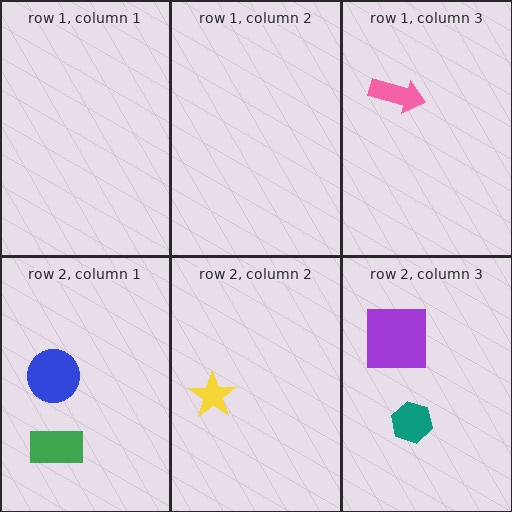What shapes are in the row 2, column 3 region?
The teal hexagon, the purple square.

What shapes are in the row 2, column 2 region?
The yellow star.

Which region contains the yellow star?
The row 2, column 2 region.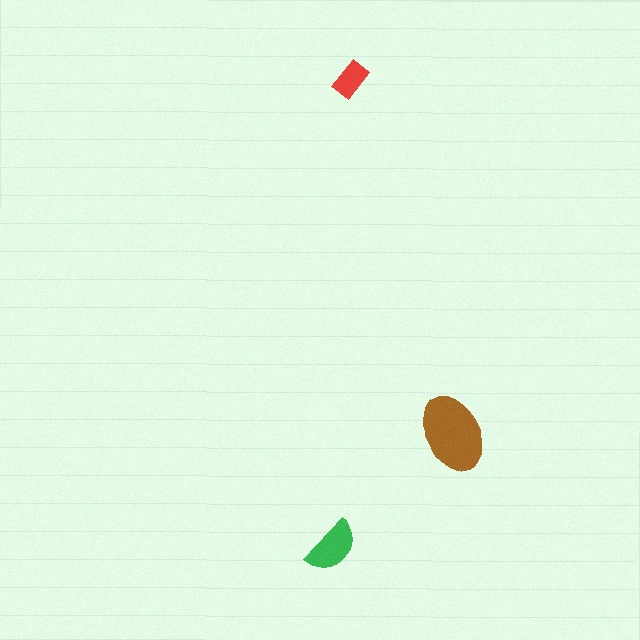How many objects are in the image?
There are 3 objects in the image.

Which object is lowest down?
The green semicircle is bottommost.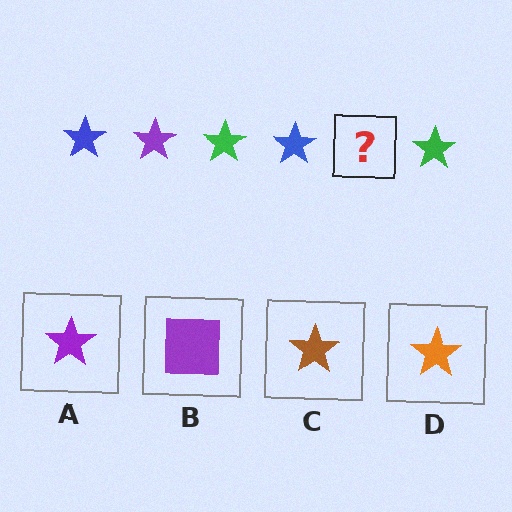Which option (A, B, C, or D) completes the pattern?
A.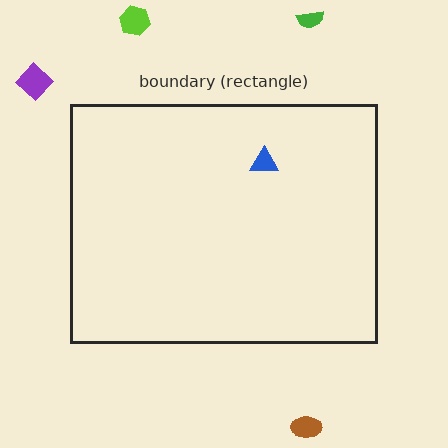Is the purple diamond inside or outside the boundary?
Outside.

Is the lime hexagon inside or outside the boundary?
Outside.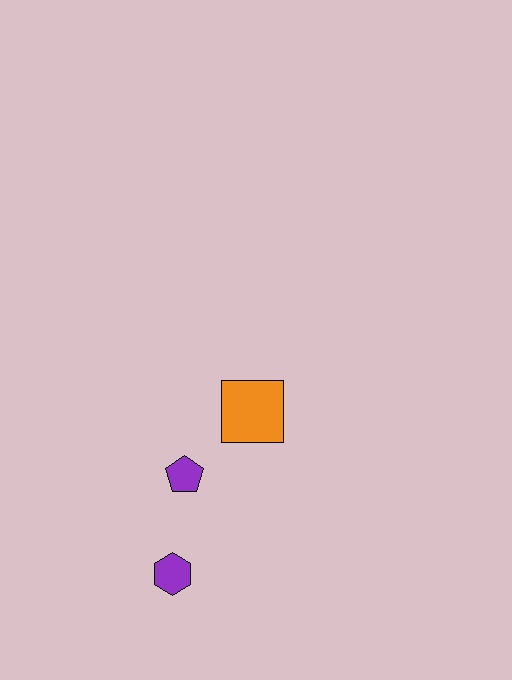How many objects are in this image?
There are 3 objects.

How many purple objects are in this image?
There are 2 purple objects.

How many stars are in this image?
There are no stars.